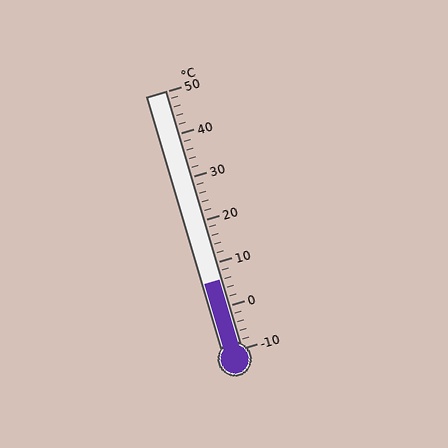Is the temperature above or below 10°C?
The temperature is below 10°C.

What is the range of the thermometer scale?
The thermometer scale ranges from -10°C to 50°C.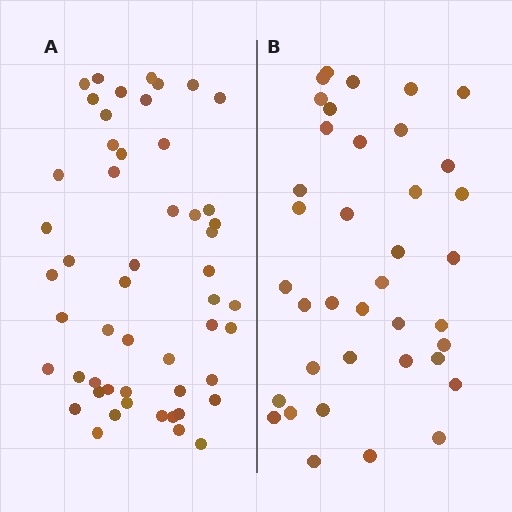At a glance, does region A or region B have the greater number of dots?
Region A (the left region) has more dots.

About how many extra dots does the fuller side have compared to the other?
Region A has approximately 15 more dots than region B.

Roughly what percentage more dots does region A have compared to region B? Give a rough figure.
About 35% more.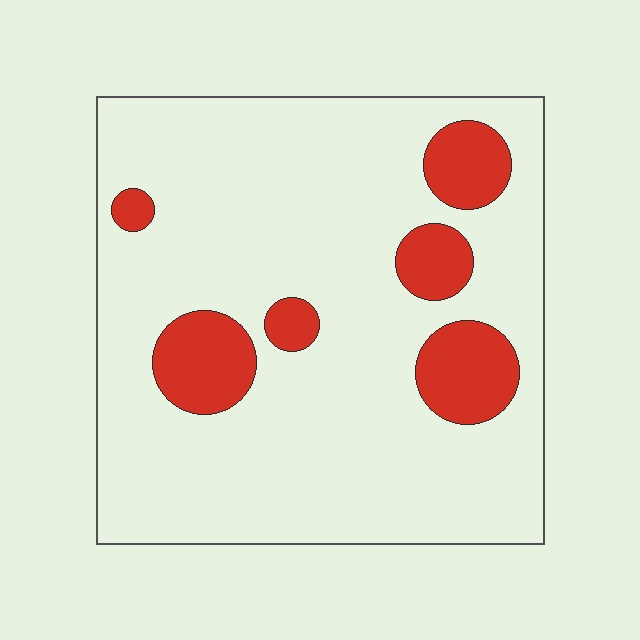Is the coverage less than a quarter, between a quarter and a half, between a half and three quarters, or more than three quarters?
Less than a quarter.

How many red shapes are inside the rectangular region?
6.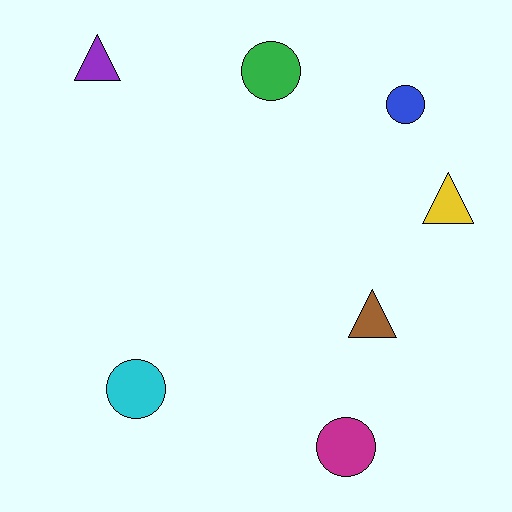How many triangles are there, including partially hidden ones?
There are 3 triangles.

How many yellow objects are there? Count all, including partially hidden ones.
There is 1 yellow object.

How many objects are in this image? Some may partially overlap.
There are 7 objects.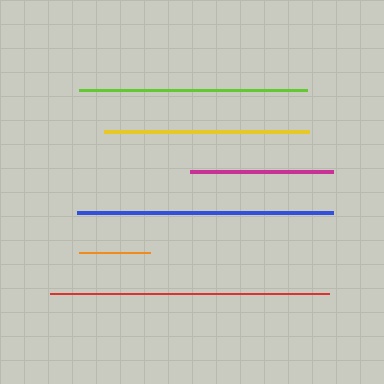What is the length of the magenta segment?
The magenta segment is approximately 143 pixels long.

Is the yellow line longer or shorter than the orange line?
The yellow line is longer than the orange line.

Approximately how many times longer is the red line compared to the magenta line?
The red line is approximately 2.0 times the length of the magenta line.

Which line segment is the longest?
The red line is the longest at approximately 279 pixels.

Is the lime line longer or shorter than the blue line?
The blue line is longer than the lime line.